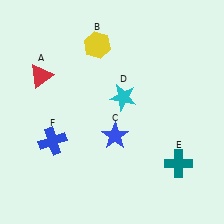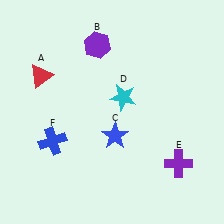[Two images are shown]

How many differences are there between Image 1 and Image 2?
There are 2 differences between the two images.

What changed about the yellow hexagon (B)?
In Image 1, B is yellow. In Image 2, it changed to purple.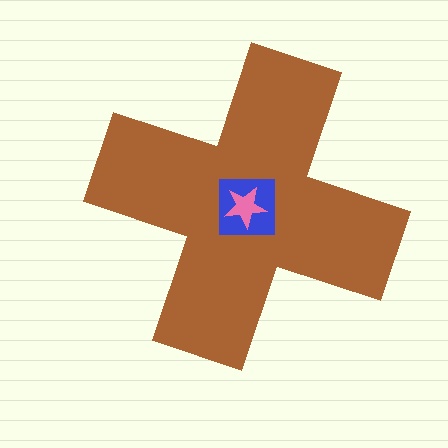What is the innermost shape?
The pink star.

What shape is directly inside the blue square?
The pink star.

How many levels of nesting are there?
3.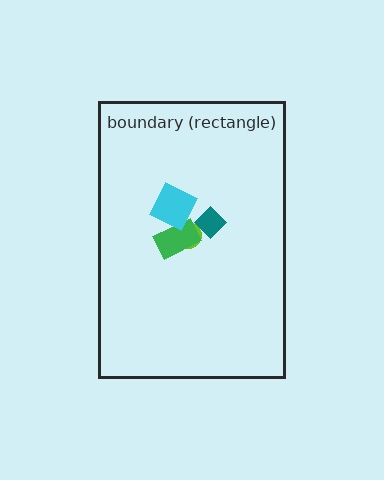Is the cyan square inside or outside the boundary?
Inside.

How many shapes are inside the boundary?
4 inside, 0 outside.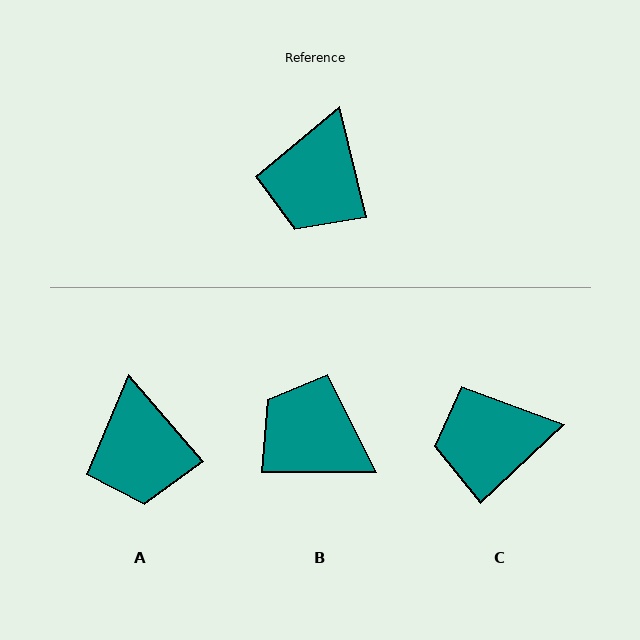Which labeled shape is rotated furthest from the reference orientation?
B, about 104 degrees away.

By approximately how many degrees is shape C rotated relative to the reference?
Approximately 60 degrees clockwise.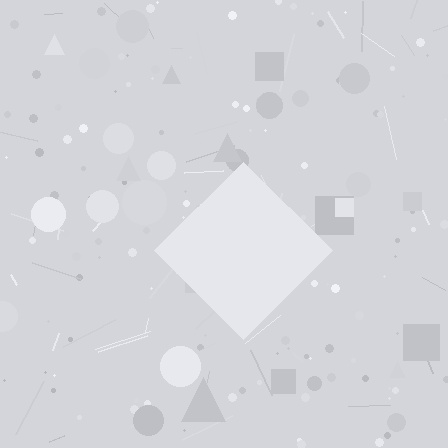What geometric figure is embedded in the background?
A diamond is embedded in the background.